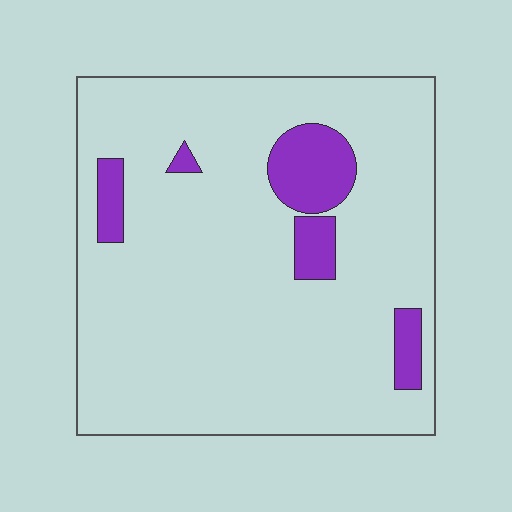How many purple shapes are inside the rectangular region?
5.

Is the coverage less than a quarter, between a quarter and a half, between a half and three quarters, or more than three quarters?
Less than a quarter.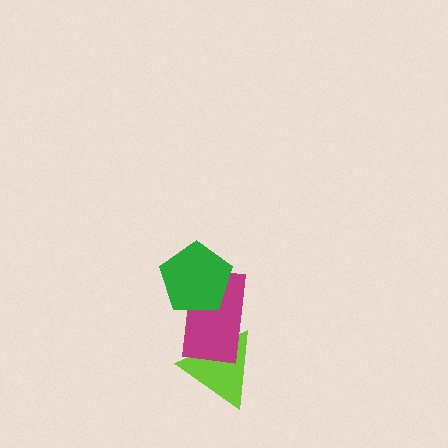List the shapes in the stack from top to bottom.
From top to bottom: the green pentagon, the magenta rectangle, the lime triangle.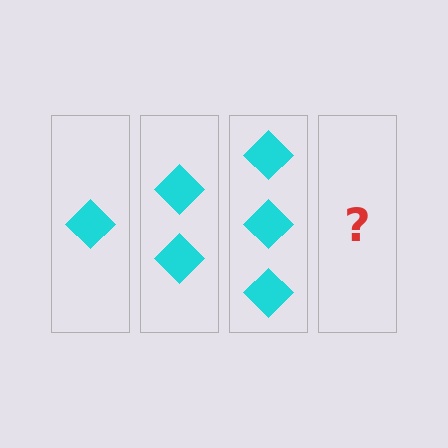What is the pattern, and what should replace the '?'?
The pattern is that each step adds one more diamond. The '?' should be 4 diamonds.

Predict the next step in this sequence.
The next step is 4 diamonds.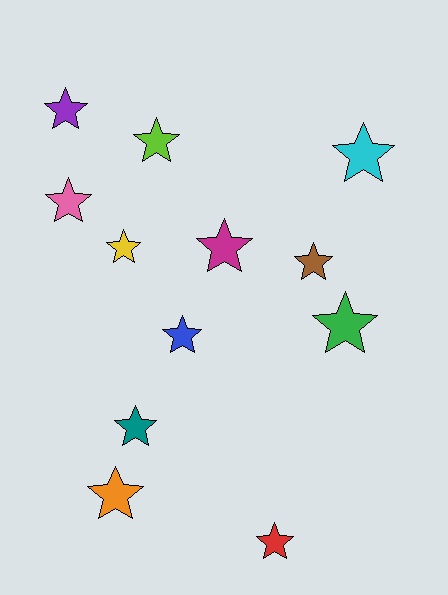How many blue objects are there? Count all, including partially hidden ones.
There is 1 blue object.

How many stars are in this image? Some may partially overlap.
There are 12 stars.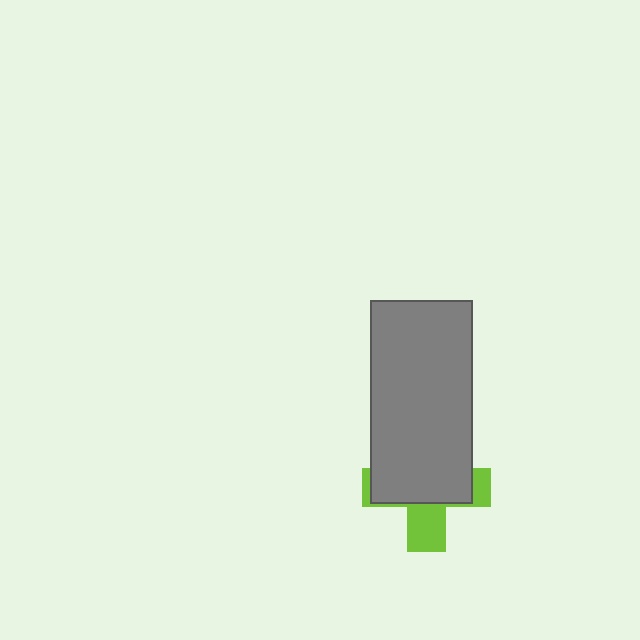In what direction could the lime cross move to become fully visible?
The lime cross could move down. That would shift it out from behind the gray rectangle entirely.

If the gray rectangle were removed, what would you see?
You would see the complete lime cross.